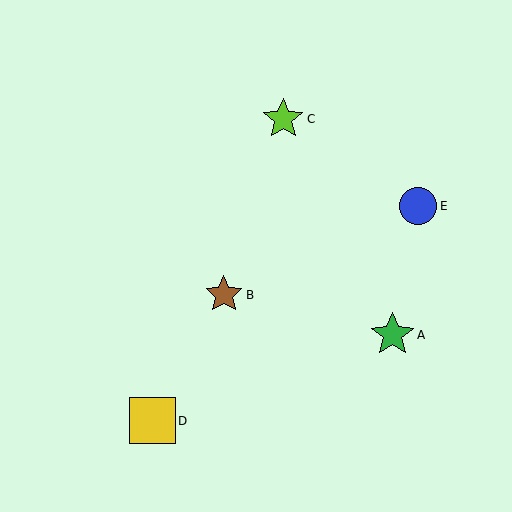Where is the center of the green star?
The center of the green star is at (392, 335).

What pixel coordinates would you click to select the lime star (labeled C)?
Click at (283, 119) to select the lime star C.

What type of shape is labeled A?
Shape A is a green star.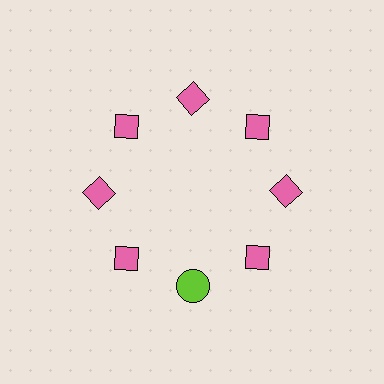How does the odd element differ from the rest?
It differs in both color (lime instead of pink) and shape (circle instead of diamond).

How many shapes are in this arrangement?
There are 8 shapes arranged in a ring pattern.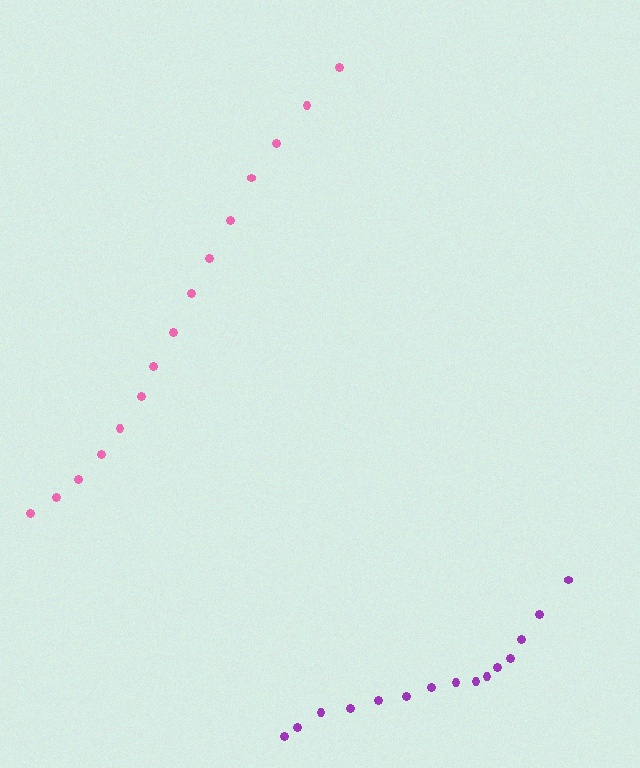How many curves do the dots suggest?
There are 2 distinct paths.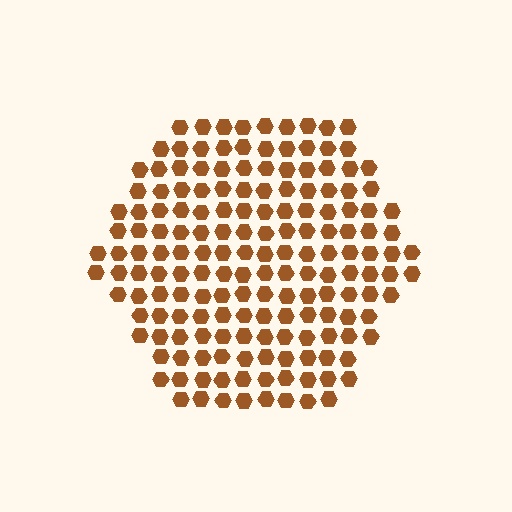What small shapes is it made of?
It is made of small hexagons.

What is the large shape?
The large shape is a hexagon.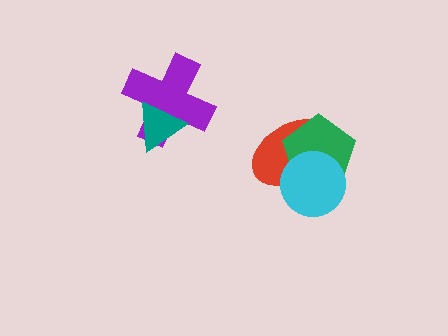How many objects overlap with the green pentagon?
2 objects overlap with the green pentagon.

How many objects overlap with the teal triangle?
1 object overlaps with the teal triangle.